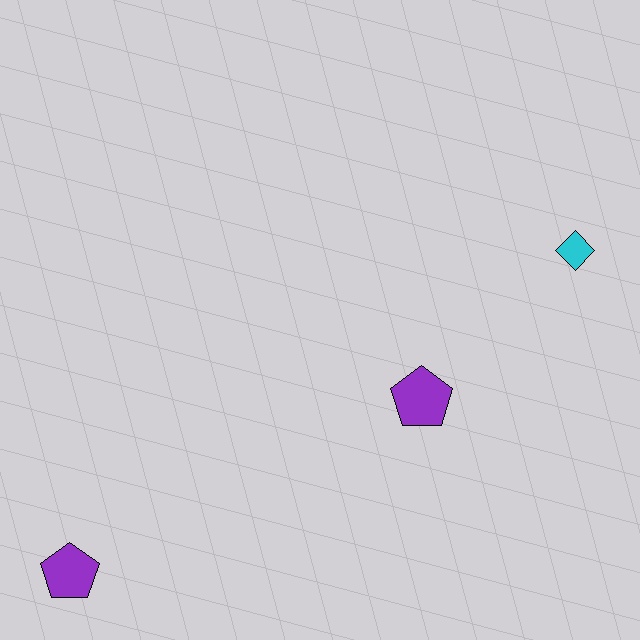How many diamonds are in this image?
There is 1 diamond.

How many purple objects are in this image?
There are 2 purple objects.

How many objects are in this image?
There are 3 objects.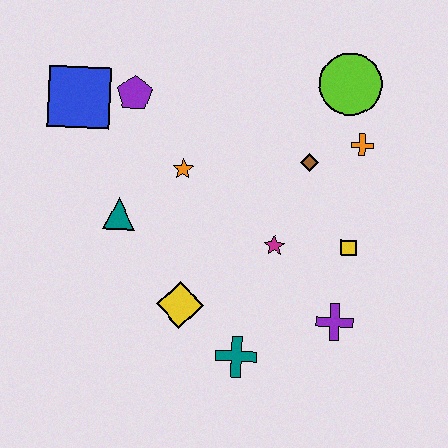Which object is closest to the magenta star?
The yellow square is closest to the magenta star.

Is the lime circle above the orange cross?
Yes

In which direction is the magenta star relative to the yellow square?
The magenta star is to the left of the yellow square.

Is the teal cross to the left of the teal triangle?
No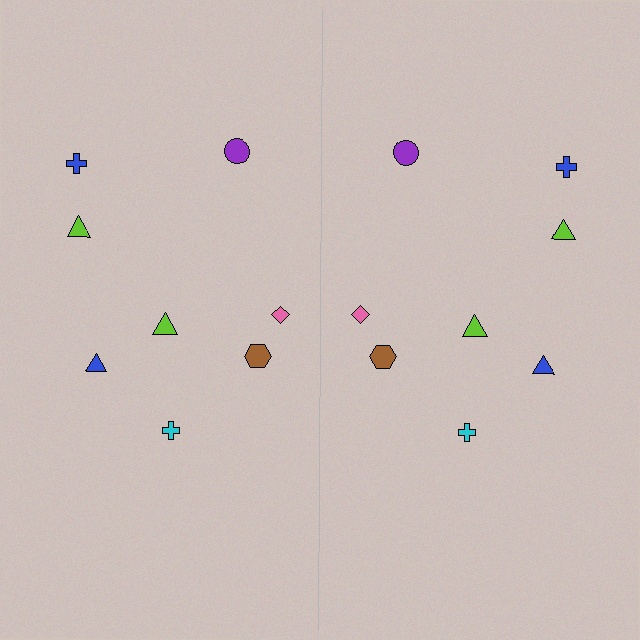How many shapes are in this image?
There are 16 shapes in this image.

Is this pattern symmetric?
Yes, this pattern has bilateral (reflection) symmetry.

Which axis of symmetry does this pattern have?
The pattern has a vertical axis of symmetry running through the center of the image.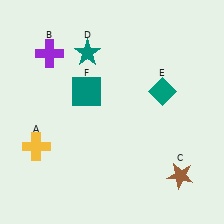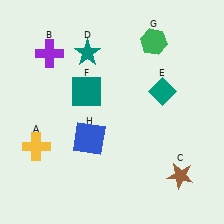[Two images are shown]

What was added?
A green hexagon (G), a blue square (H) were added in Image 2.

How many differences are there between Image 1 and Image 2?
There are 2 differences between the two images.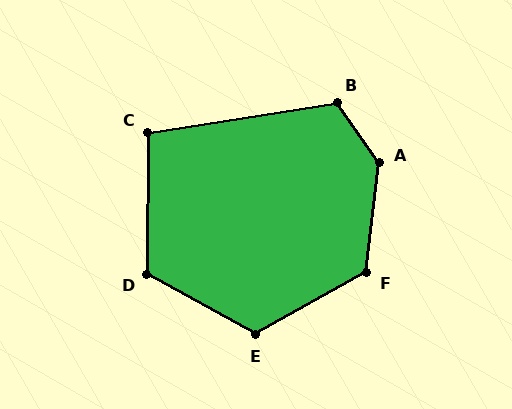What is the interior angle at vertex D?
Approximately 118 degrees (obtuse).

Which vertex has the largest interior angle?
A, at approximately 139 degrees.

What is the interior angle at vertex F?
Approximately 126 degrees (obtuse).